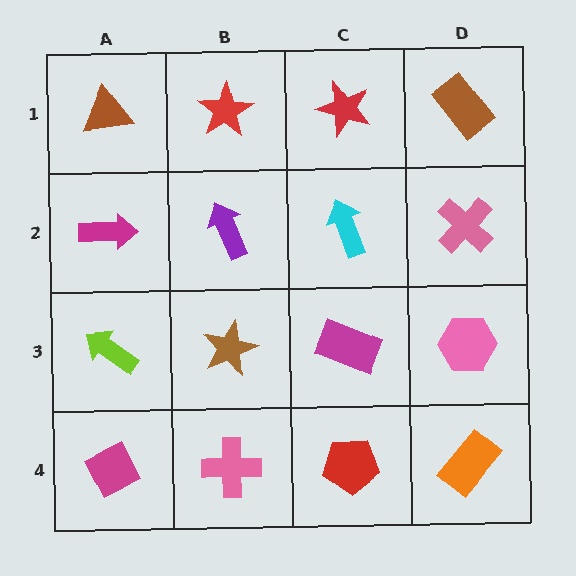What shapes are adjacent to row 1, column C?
A cyan arrow (row 2, column C), a red star (row 1, column B), a brown rectangle (row 1, column D).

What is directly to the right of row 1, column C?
A brown rectangle.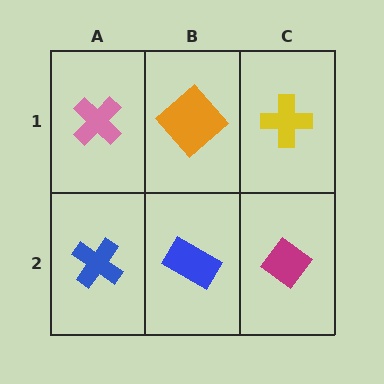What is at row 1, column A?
A pink cross.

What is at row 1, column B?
An orange diamond.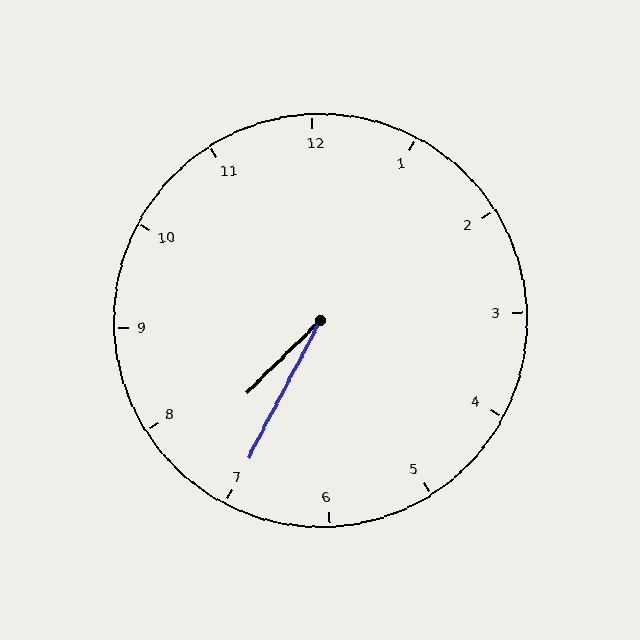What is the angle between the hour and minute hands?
Approximately 18 degrees.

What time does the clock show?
7:35.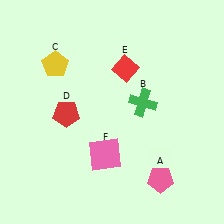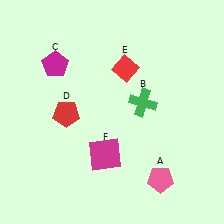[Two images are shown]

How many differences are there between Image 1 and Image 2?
There are 2 differences between the two images.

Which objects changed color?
C changed from yellow to magenta. F changed from pink to magenta.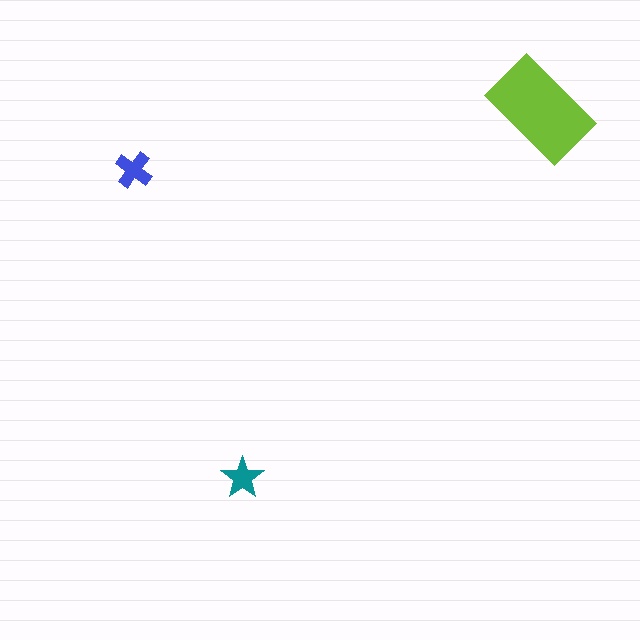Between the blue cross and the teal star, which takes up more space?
The blue cross.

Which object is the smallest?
The teal star.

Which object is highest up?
The lime rectangle is topmost.